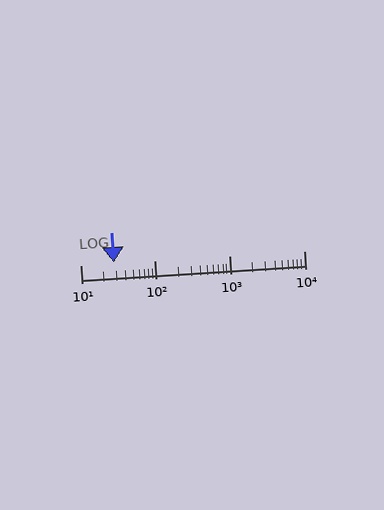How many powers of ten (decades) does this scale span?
The scale spans 3 decades, from 10 to 10000.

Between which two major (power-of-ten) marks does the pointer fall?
The pointer is between 10 and 100.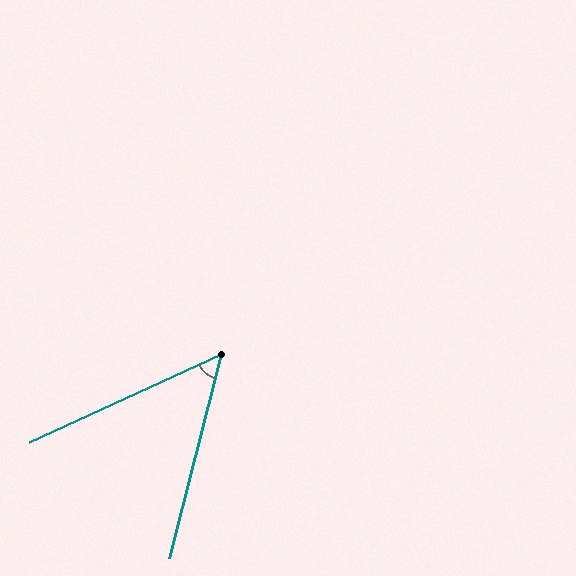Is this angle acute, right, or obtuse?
It is acute.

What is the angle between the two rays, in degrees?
Approximately 51 degrees.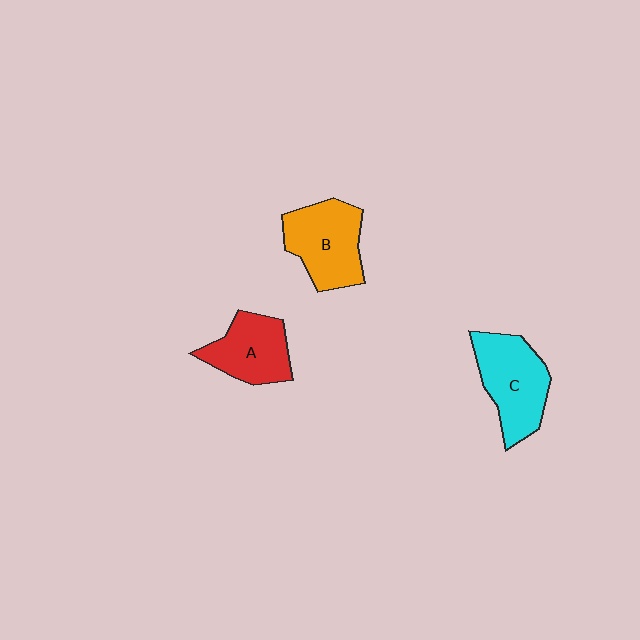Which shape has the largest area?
Shape C (cyan).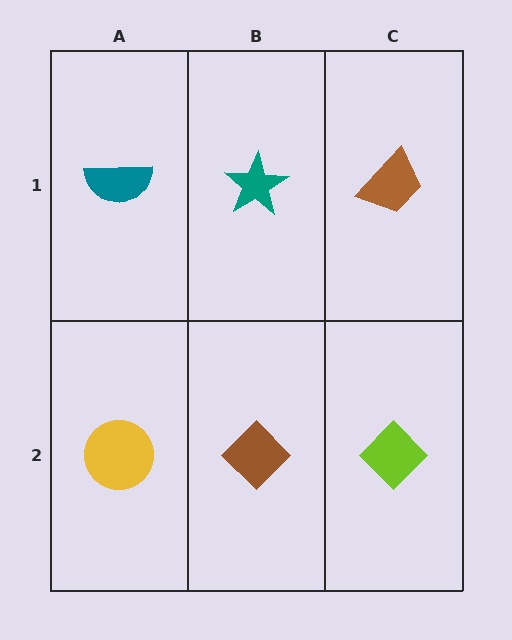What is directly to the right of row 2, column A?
A brown diamond.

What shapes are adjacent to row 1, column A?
A yellow circle (row 2, column A), a teal star (row 1, column B).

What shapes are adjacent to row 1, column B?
A brown diamond (row 2, column B), a teal semicircle (row 1, column A), a brown trapezoid (row 1, column C).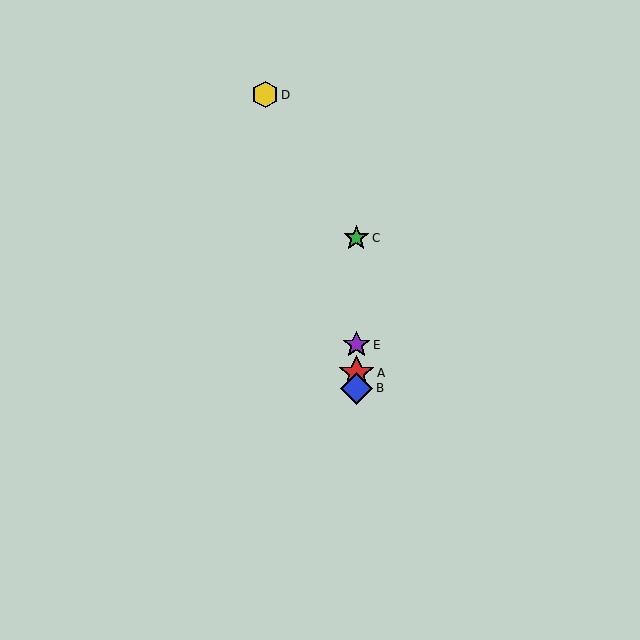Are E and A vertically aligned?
Yes, both are at x≈356.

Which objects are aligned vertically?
Objects A, B, C, E are aligned vertically.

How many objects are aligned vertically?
4 objects (A, B, C, E) are aligned vertically.